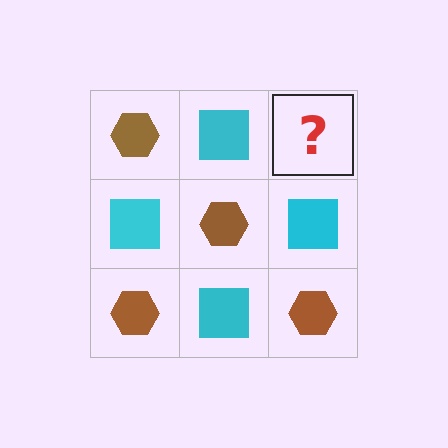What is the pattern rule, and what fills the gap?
The rule is that it alternates brown hexagon and cyan square in a checkerboard pattern. The gap should be filled with a brown hexagon.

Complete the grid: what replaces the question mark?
The question mark should be replaced with a brown hexagon.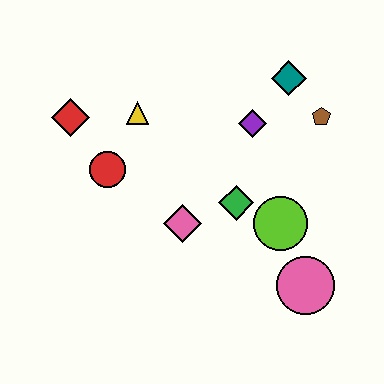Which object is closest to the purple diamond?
The teal diamond is closest to the purple diamond.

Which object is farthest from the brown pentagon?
The red diamond is farthest from the brown pentagon.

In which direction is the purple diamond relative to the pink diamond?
The purple diamond is above the pink diamond.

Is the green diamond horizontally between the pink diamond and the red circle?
No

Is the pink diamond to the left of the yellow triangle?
No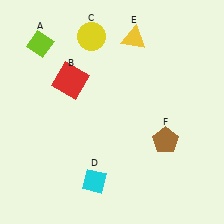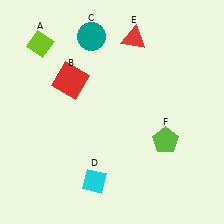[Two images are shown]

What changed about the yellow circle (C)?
In Image 1, C is yellow. In Image 2, it changed to teal.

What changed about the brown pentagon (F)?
In Image 1, F is brown. In Image 2, it changed to lime.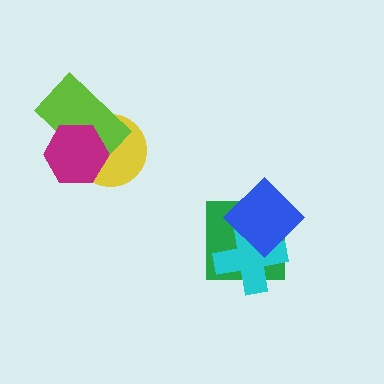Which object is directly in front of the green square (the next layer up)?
The cyan cross is directly in front of the green square.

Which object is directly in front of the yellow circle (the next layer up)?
The lime rectangle is directly in front of the yellow circle.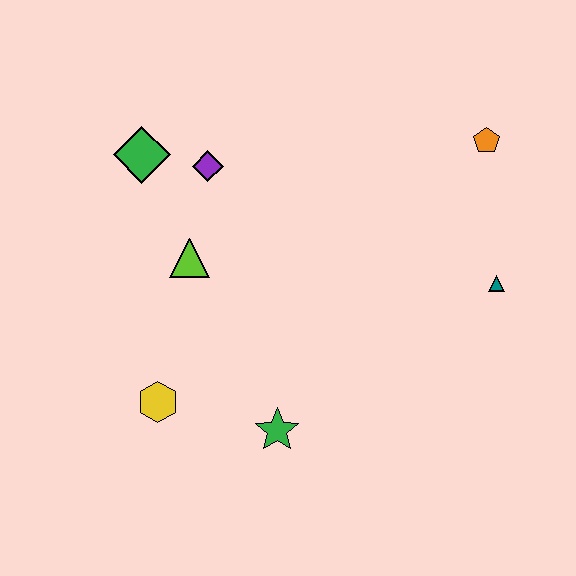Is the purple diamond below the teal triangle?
No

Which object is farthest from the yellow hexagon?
The orange pentagon is farthest from the yellow hexagon.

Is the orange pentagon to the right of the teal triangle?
No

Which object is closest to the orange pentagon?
The teal triangle is closest to the orange pentagon.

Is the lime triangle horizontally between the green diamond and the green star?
Yes